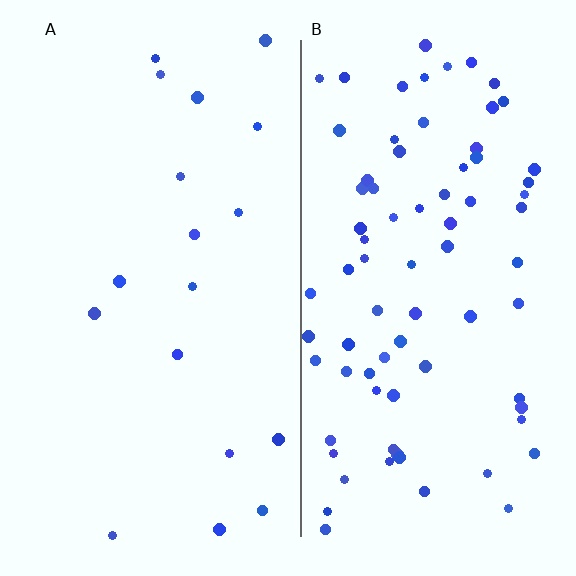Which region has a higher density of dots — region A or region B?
B (the right).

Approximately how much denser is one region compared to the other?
Approximately 4.4× — region B over region A.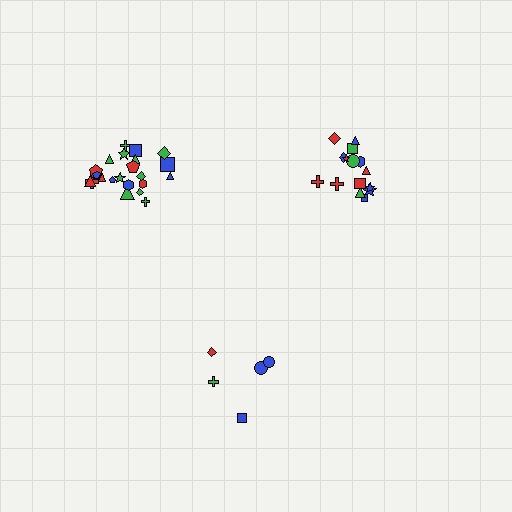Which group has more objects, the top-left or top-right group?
The top-left group.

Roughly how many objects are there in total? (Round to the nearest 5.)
Roughly 40 objects in total.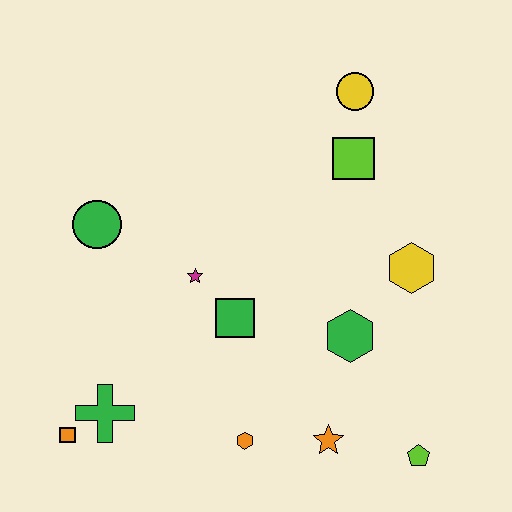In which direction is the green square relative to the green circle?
The green square is to the right of the green circle.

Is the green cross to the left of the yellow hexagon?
Yes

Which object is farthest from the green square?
The yellow circle is farthest from the green square.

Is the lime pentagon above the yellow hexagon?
No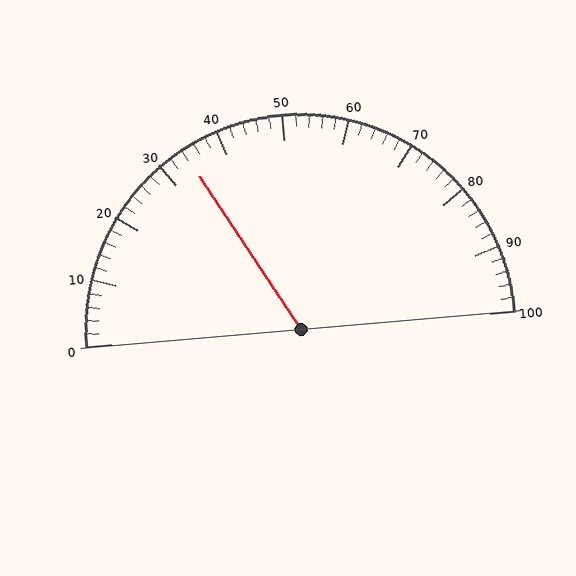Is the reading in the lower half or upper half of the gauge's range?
The reading is in the lower half of the range (0 to 100).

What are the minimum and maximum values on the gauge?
The gauge ranges from 0 to 100.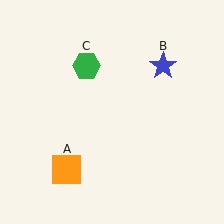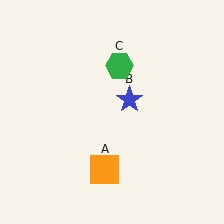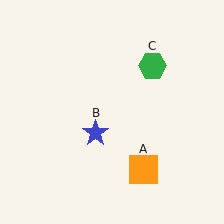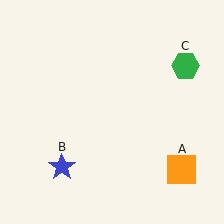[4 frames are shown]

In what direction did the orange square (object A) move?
The orange square (object A) moved right.